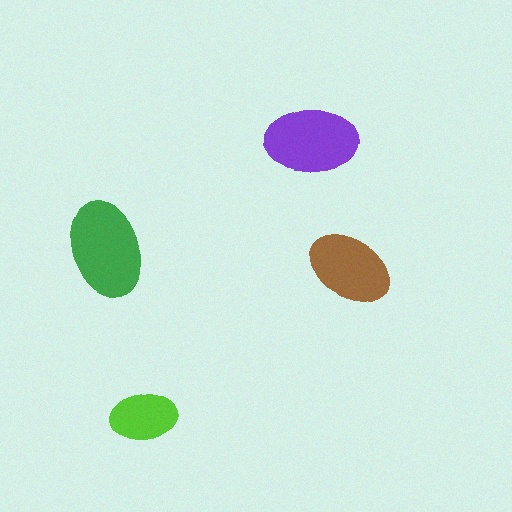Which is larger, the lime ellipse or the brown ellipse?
The brown one.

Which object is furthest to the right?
The brown ellipse is rightmost.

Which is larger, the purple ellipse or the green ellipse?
The green one.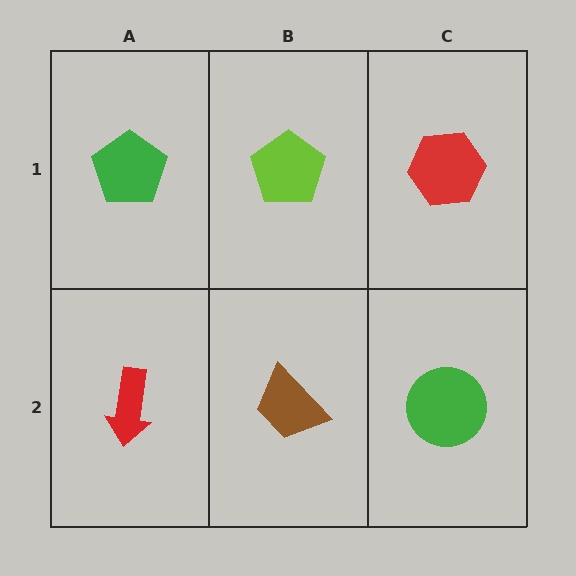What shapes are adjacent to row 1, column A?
A red arrow (row 2, column A), a lime pentagon (row 1, column B).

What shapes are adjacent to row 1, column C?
A green circle (row 2, column C), a lime pentagon (row 1, column B).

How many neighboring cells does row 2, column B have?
3.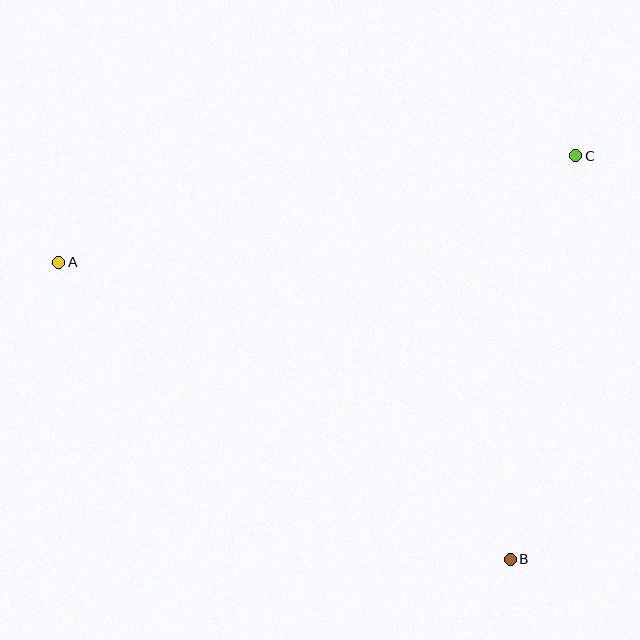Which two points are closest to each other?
Points B and C are closest to each other.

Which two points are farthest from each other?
Points A and B are farthest from each other.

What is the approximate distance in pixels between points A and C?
The distance between A and C is approximately 528 pixels.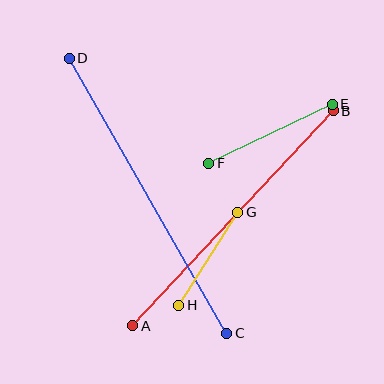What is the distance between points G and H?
The distance is approximately 110 pixels.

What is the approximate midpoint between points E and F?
The midpoint is at approximately (271, 134) pixels.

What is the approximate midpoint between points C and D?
The midpoint is at approximately (148, 196) pixels.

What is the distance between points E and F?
The distance is approximately 137 pixels.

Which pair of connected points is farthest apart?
Points C and D are farthest apart.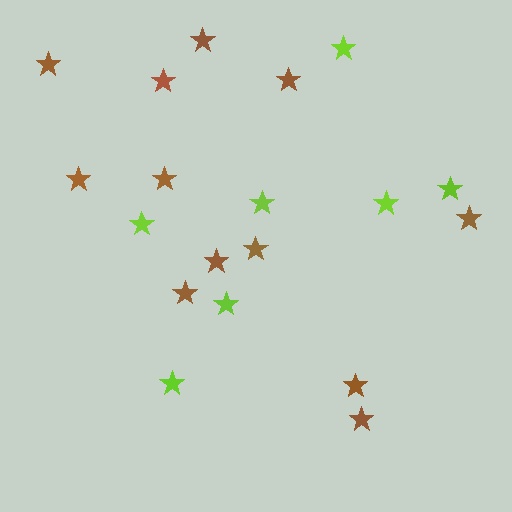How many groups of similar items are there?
There are 2 groups: one group of brown stars (12) and one group of lime stars (7).